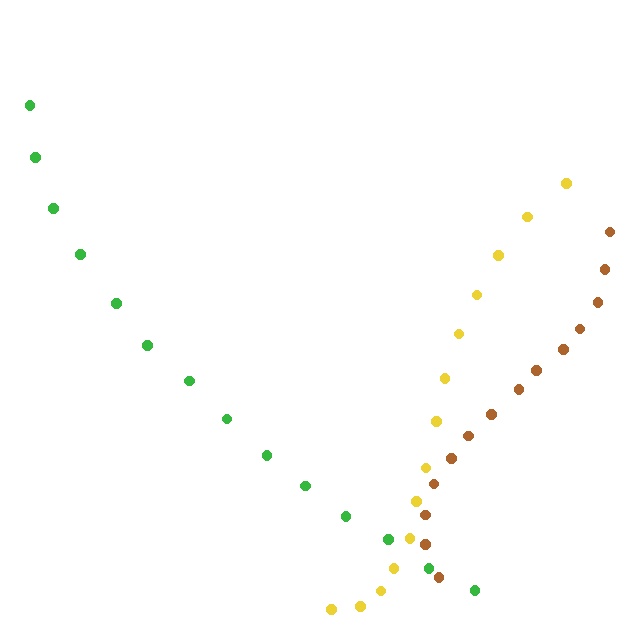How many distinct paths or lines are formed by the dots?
There are 3 distinct paths.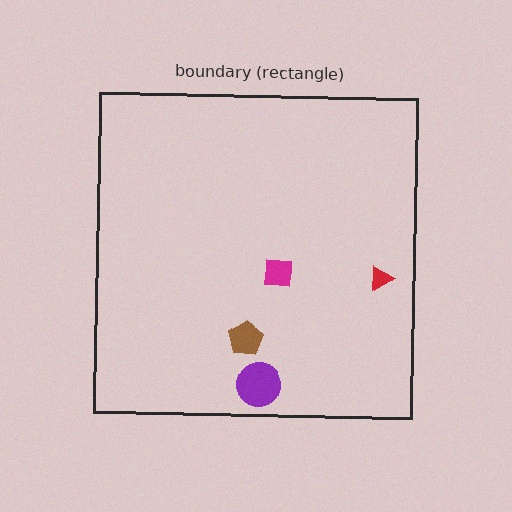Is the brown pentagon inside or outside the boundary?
Inside.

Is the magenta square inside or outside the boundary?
Inside.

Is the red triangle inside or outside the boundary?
Inside.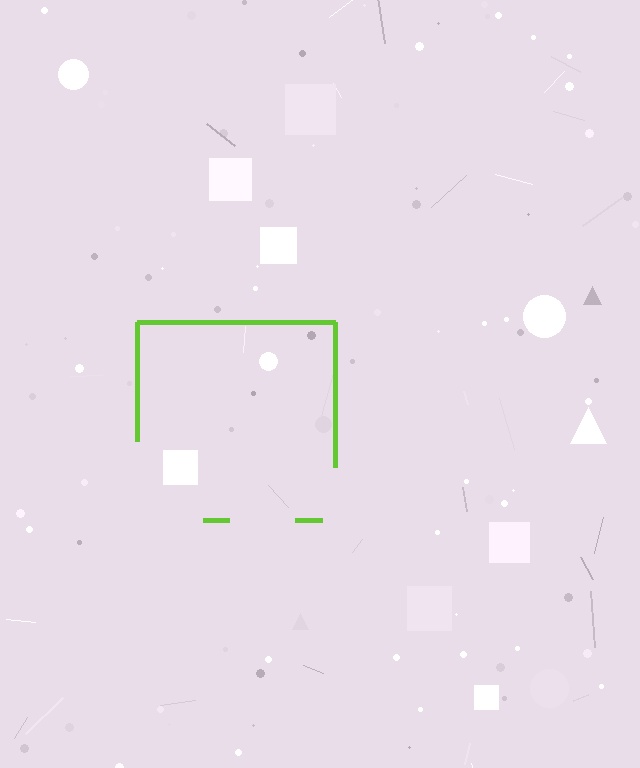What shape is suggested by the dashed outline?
The dashed outline suggests a square.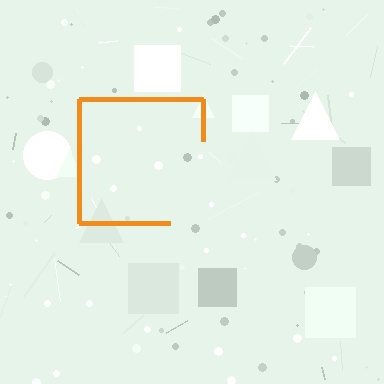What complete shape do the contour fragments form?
The contour fragments form a square.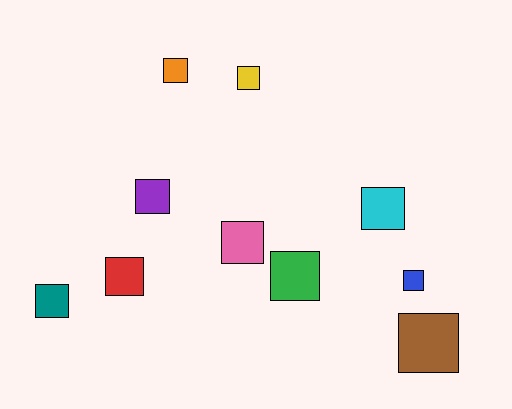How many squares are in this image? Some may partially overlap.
There are 10 squares.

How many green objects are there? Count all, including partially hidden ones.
There is 1 green object.